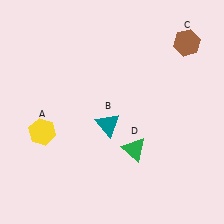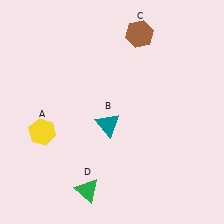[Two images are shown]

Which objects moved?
The objects that moved are: the brown hexagon (C), the green triangle (D).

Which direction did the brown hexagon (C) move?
The brown hexagon (C) moved left.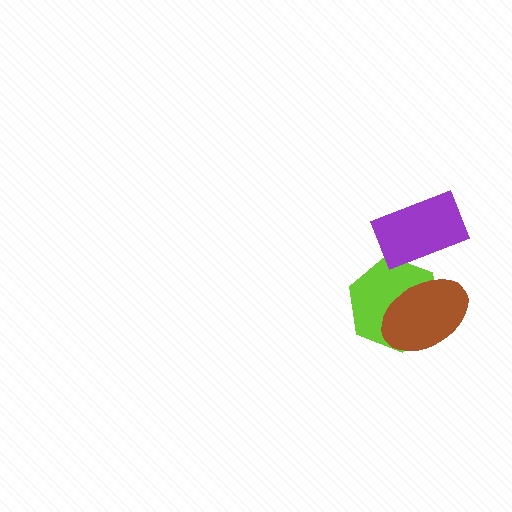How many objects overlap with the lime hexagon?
2 objects overlap with the lime hexagon.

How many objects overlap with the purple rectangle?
1 object overlaps with the purple rectangle.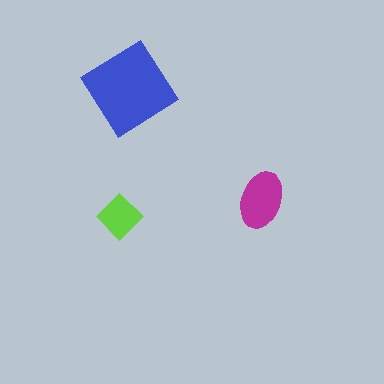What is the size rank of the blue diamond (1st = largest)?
1st.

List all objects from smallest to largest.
The lime diamond, the magenta ellipse, the blue diamond.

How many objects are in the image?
There are 3 objects in the image.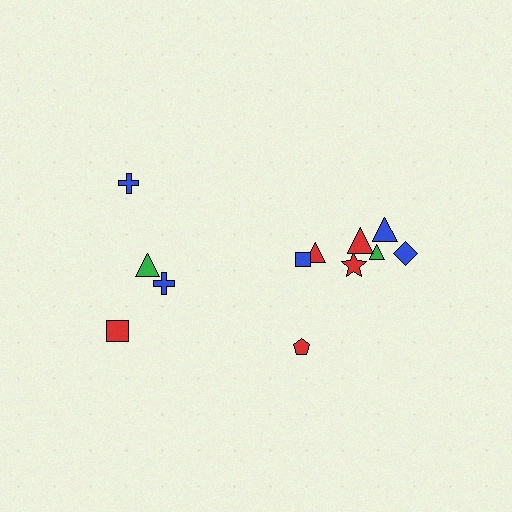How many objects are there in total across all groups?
There are 12 objects.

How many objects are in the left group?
There are 4 objects.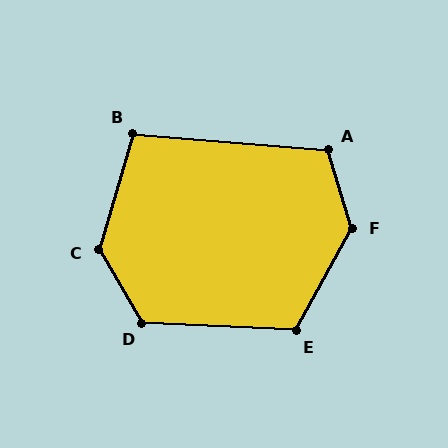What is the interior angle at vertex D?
Approximately 124 degrees (obtuse).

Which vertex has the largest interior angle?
F, at approximately 134 degrees.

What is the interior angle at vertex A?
Approximately 111 degrees (obtuse).